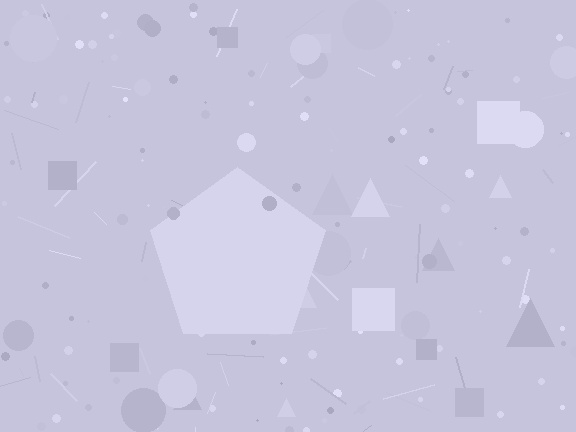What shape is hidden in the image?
A pentagon is hidden in the image.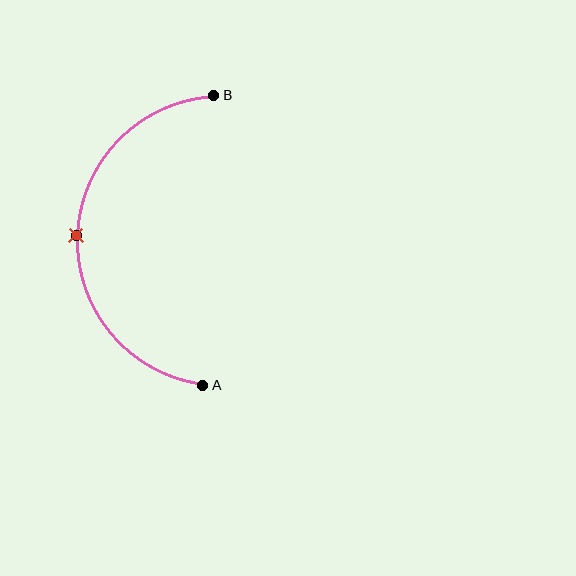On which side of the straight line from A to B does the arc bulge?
The arc bulges to the left of the straight line connecting A and B.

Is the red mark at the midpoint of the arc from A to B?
Yes. The red mark lies on the arc at equal arc-length from both A and B — it is the arc midpoint.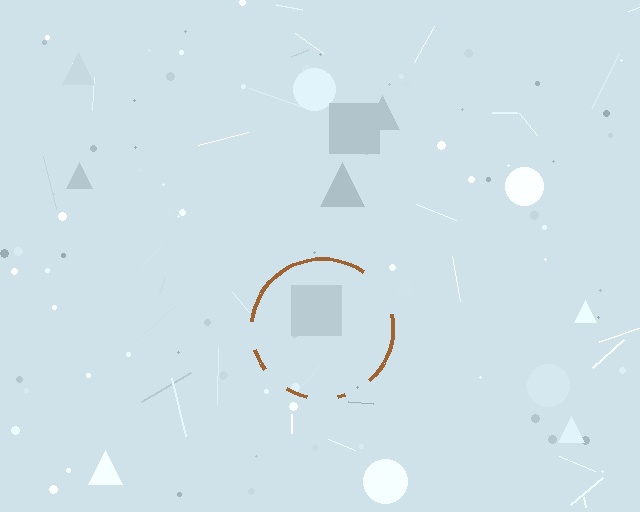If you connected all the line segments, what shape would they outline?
They would outline a circle.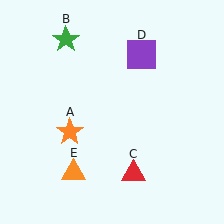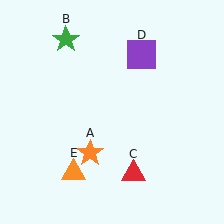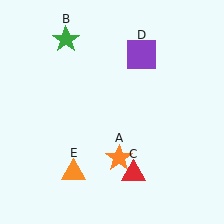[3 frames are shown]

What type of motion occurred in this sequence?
The orange star (object A) rotated counterclockwise around the center of the scene.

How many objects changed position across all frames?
1 object changed position: orange star (object A).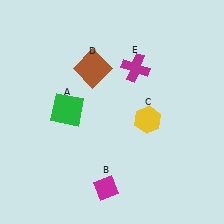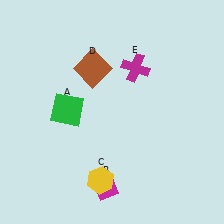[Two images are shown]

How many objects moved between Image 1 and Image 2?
1 object moved between the two images.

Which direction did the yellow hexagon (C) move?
The yellow hexagon (C) moved down.